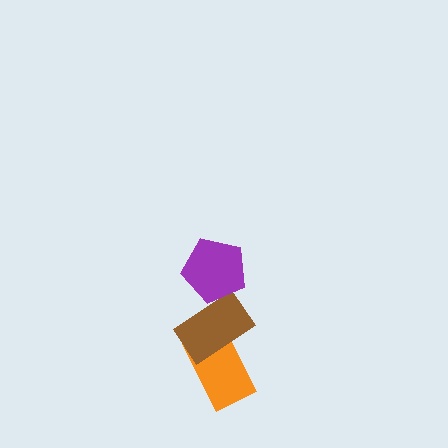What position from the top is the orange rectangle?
The orange rectangle is 3rd from the top.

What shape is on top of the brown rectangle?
The purple pentagon is on top of the brown rectangle.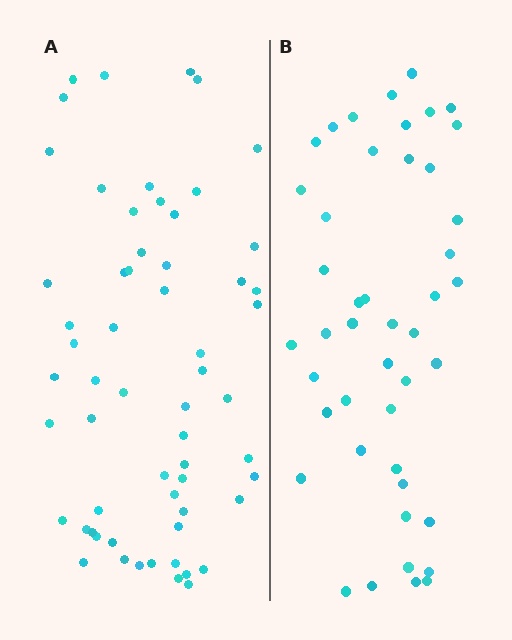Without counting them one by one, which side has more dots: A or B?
Region A (the left region) has more dots.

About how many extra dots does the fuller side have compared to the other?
Region A has approximately 15 more dots than region B.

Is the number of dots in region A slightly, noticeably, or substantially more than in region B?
Region A has noticeably more, but not dramatically so. The ratio is roughly 1.3 to 1.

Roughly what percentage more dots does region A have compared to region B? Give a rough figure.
About 35% more.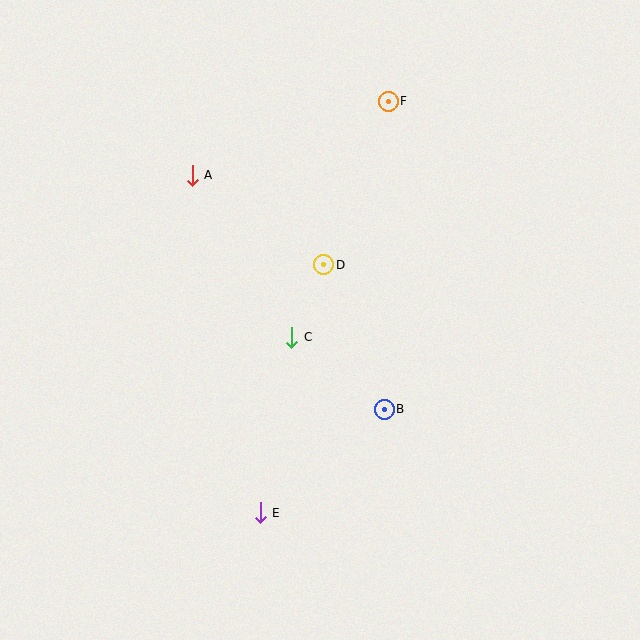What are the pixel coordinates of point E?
Point E is at (260, 513).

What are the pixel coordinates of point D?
Point D is at (323, 265).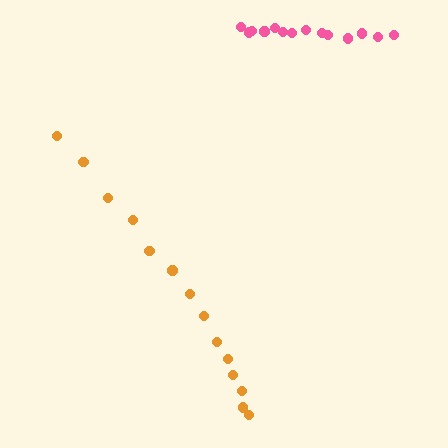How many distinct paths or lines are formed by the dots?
There are 2 distinct paths.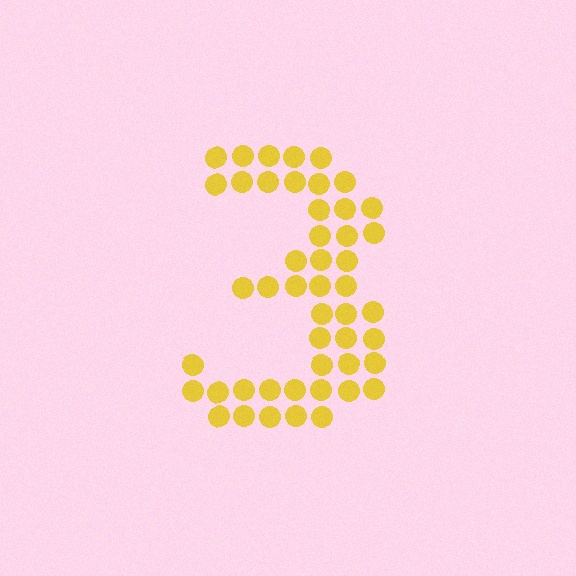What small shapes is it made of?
It is made of small circles.